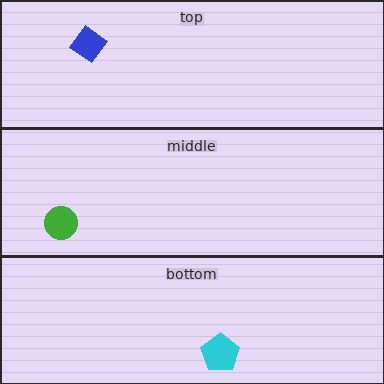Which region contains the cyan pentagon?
The bottom region.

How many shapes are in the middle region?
1.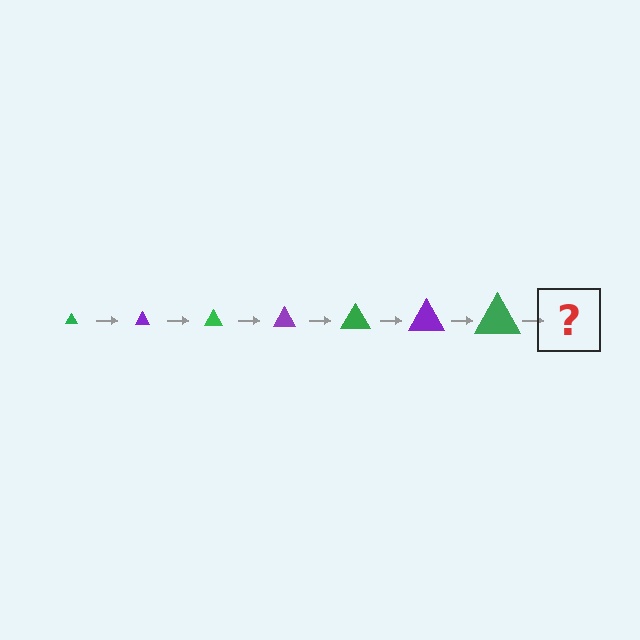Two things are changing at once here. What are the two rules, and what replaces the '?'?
The two rules are that the triangle grows larger each step and the color cycles through green and purple. The '?' should be a purple triangle, larger than the previous one.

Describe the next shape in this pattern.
It should be a purple triangle, larger than the previous one.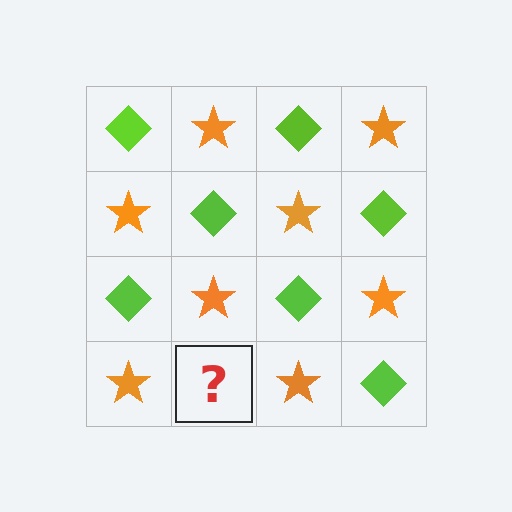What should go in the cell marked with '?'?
The missing cell should contain a lime diamond.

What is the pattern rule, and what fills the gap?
The rule is that it alternates lime diamond and orange star in a checkerboard pattern. The gap should be filled with a lime diamond.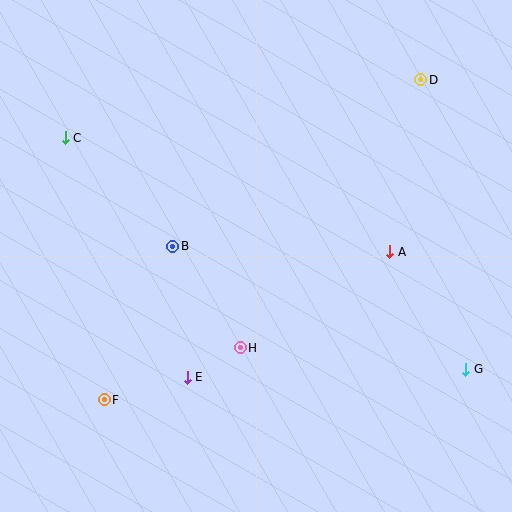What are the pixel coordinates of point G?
Point G is at (466, 369).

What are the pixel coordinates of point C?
Point C is at (65, 138).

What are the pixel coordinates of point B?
Point B is at (173, 246).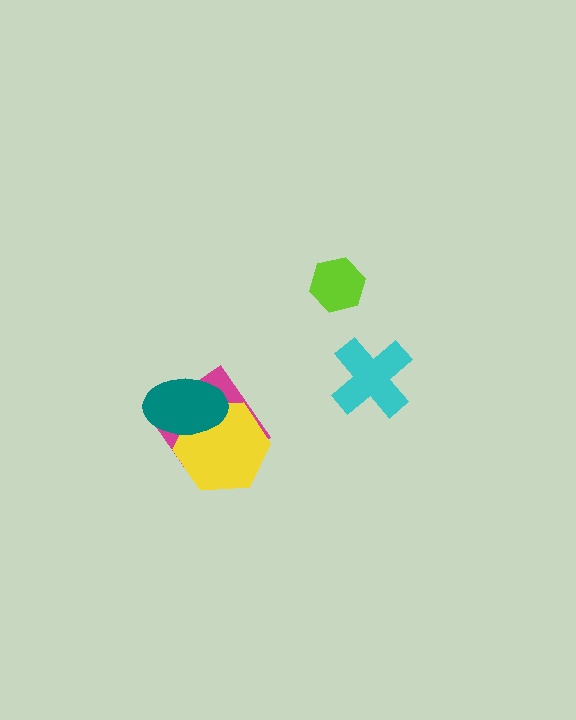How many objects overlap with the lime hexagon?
0 objects overlap with the lime hexagon.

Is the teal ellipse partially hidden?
No, no other shape covers it.